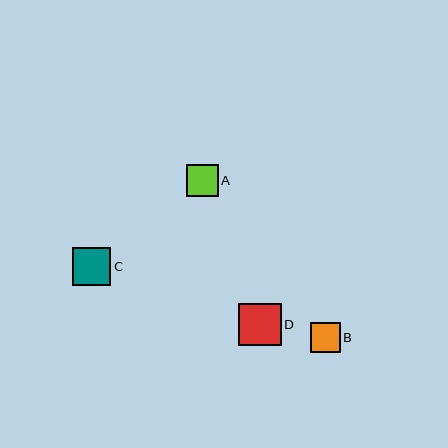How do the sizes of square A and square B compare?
Square A and square B are approximately the same size.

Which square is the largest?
Square D is the largest with a size of approximately 43 pixels.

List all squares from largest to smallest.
From largest to smallest: D, C, A, B.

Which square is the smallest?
Square B is the smallest with a size of approximately 30 pixels.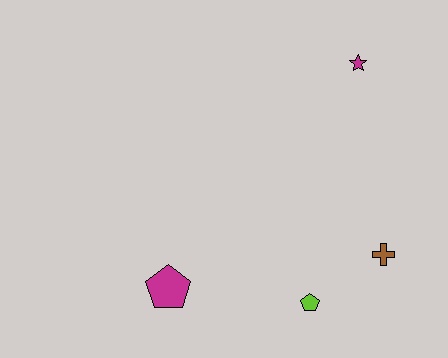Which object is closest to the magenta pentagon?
The lime pentagon is closest to the magenta pentagon.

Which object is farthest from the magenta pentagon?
The magenta star is farthest from the magenta pentagon.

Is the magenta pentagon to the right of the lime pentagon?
No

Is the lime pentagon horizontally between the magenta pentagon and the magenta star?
Yes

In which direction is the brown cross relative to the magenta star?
The brown cross is below the magenta star.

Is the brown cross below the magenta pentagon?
No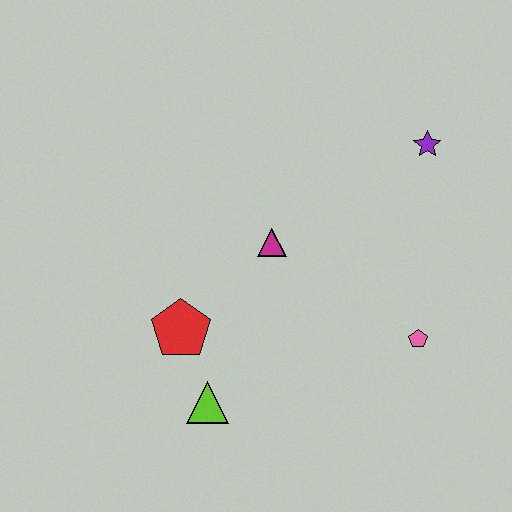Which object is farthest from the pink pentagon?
The red pentagon is farthest from the pink pentagon.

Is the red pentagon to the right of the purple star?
No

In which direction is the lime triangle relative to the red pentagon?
The lime triangle is below the red pentagon.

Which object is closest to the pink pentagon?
The magenta triangle is closest to the pink pentagon.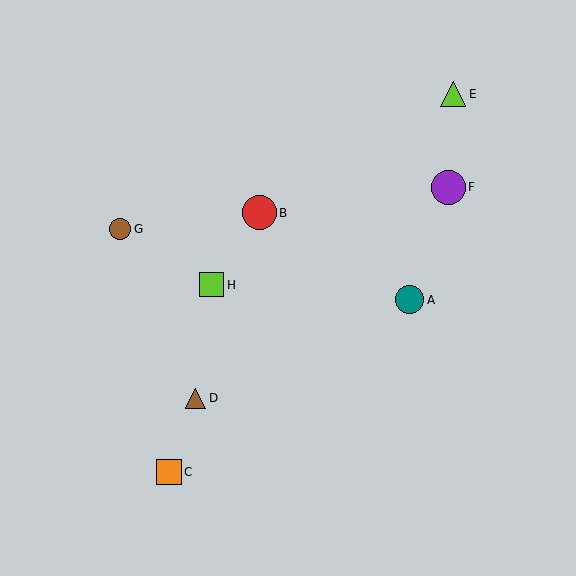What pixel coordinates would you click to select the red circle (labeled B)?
Click at (259, 213) to select the red circle B.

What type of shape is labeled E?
Shape E is a lime triangle.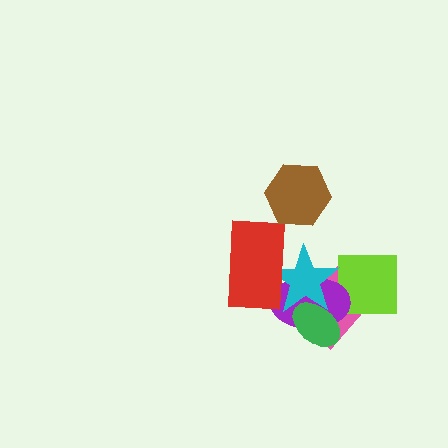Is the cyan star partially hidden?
Yes, it is partially covered by another shape.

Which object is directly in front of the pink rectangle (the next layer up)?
The lime square is directly in front of the pink rectangle.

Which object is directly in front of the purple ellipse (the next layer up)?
The green ellipse is directly in front of the purple ellipse.